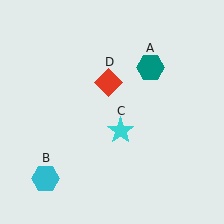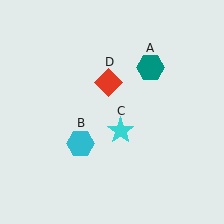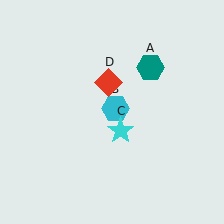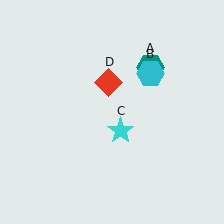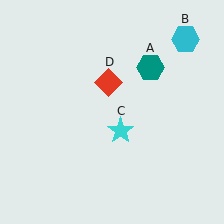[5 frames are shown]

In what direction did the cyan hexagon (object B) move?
The cyan hexagon (object B) moved up and to the right.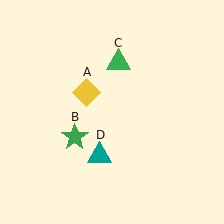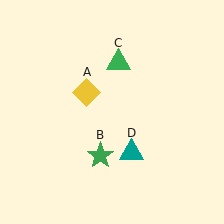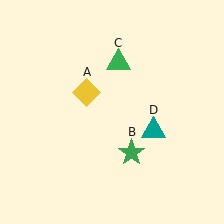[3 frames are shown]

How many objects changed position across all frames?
2 objects changed position: green star (object B), teal triangle (object D).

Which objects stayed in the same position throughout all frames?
Yellow diamond (object A) and green triangle (object C) remained stationary.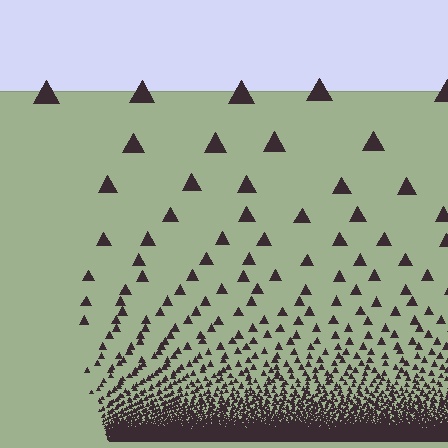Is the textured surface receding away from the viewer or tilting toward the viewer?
The surface appears to tilt toward the viewer. Texture elements get larger and sparser toward the top.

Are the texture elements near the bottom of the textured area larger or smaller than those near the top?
Smaller. The gradient is inverted — elements near the bottom are smaller and denser.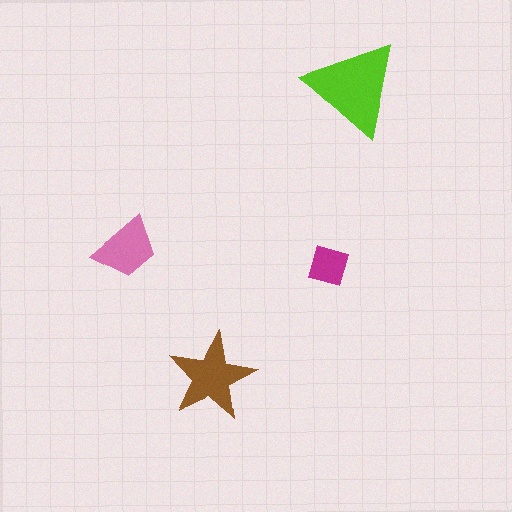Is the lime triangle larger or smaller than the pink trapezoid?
Larger.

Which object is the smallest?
The magenta square.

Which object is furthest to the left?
The pink trapezoid is leftmost.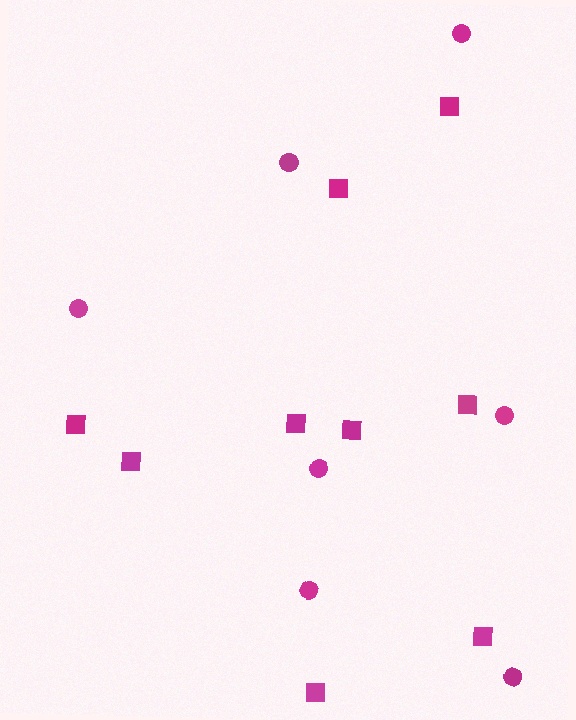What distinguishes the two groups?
There are 2 groups: one group of circles (7) and one group of squares (9).